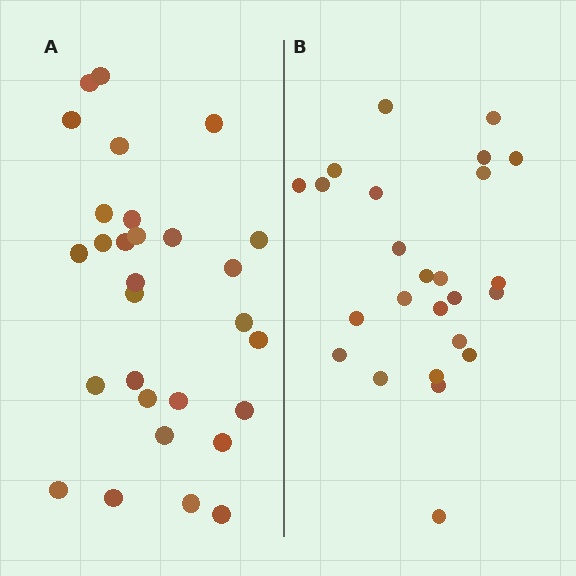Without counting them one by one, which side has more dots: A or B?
Region A (the left region) has more dots.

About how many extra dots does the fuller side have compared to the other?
Region A has about 4 more dots than region B.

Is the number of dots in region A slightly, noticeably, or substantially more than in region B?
Region A has only slightly more — the two regions are fairly close. The ratio is roughly 1.2 to 1.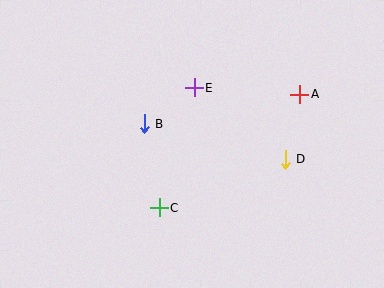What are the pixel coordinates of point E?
Point E is at (194, 88).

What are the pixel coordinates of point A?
Point A is at (300, 94).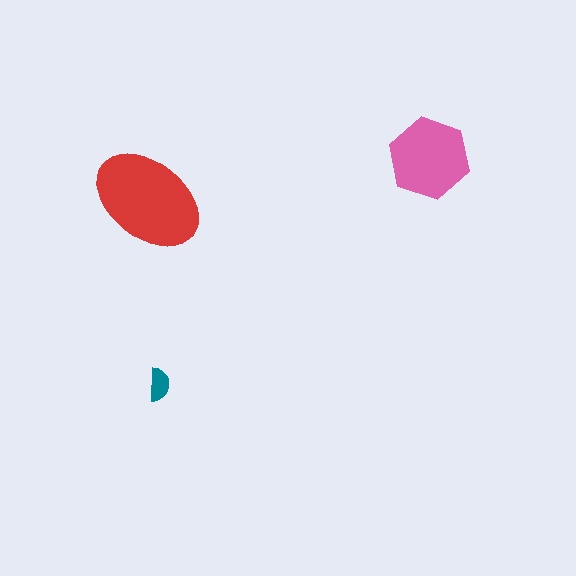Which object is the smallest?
The teal semicircle.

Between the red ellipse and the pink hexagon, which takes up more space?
The red ellipse.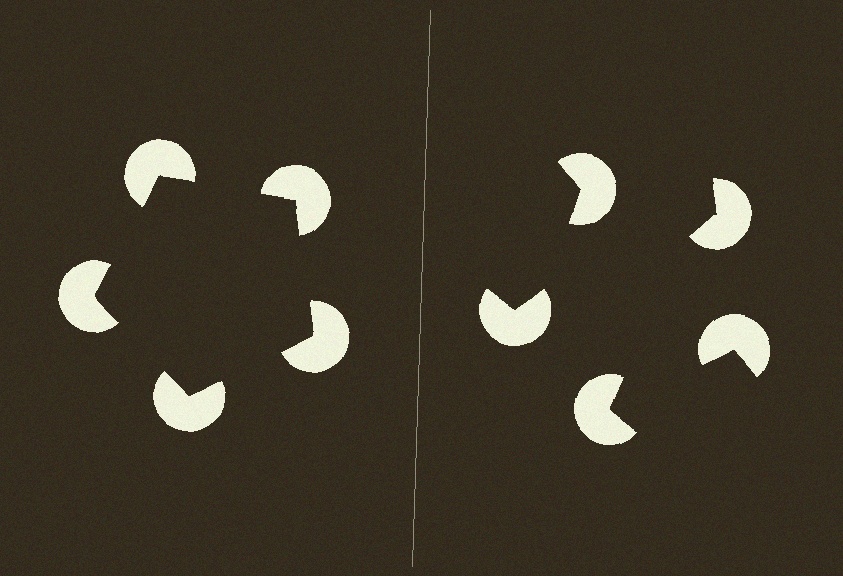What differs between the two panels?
The pac-man discs are positioned identically on both sides; only the wedge orientations differ. On the left they align to a pentagon; on the right they are misaligned.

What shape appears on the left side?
An illusory pentagon.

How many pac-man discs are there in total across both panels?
10 — 5 on each side.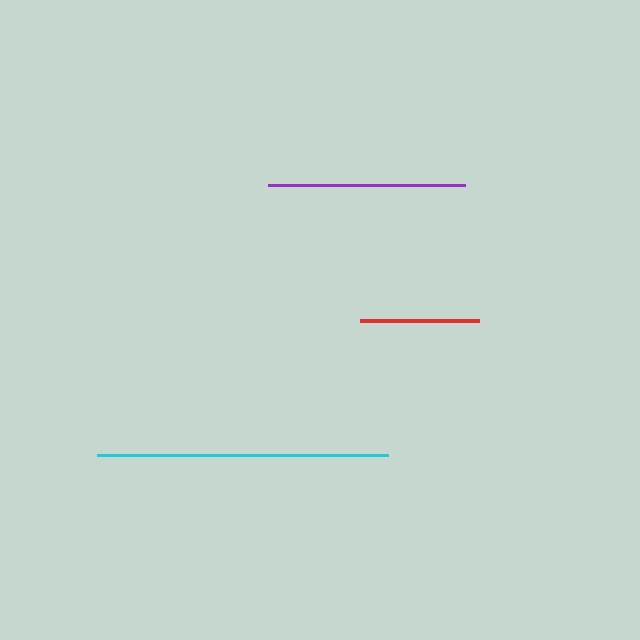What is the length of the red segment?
The red segment is approximately 119 pixels long.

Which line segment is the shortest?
The red line is the shortest at approximately 119 pixels.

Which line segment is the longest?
The cyan line is the longest at approximately 290 pixels.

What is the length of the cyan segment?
The cyan segment is approximately 290 pixels long.